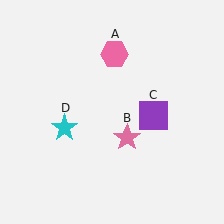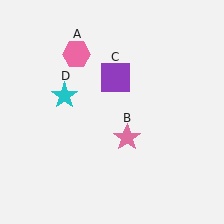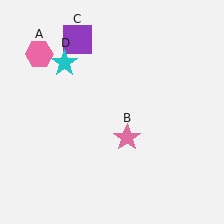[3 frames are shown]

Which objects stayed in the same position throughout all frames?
Pink star (object B) remained stationary.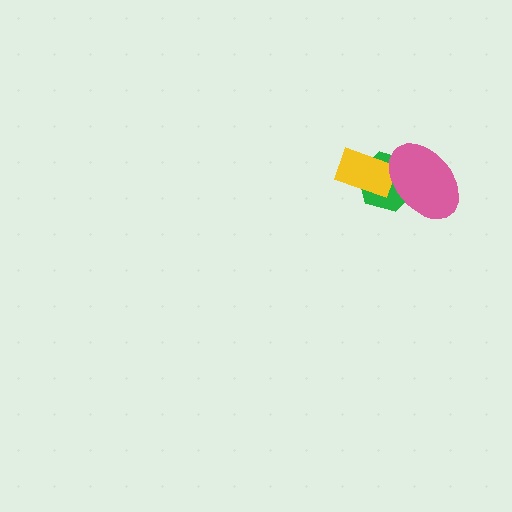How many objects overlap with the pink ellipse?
2 objects overlap with the pink ellipse.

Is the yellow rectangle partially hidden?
Yes, it is partially covered by another shape.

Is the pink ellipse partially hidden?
No, no other shape covers it.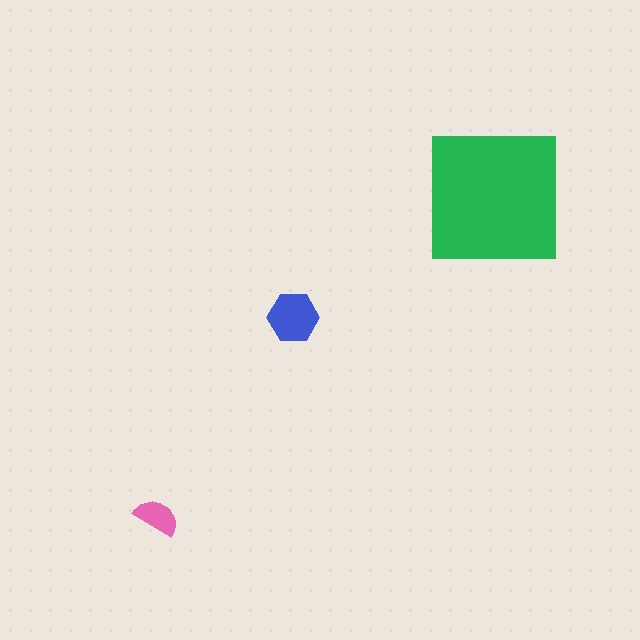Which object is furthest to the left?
The pink semicircle is leftmost.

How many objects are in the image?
There are 3 objects in the image.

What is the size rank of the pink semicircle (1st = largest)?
3rd.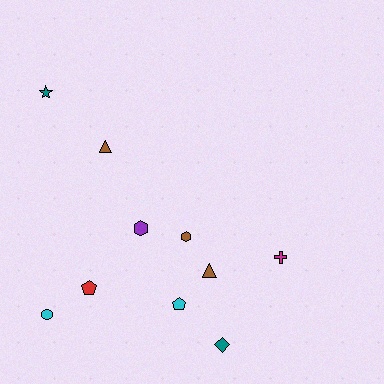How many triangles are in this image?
There are 2 triangles.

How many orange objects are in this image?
There are no orange objects.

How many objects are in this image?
There are 10 objects.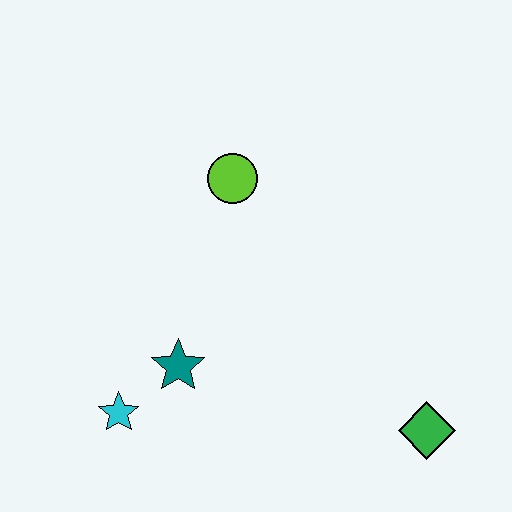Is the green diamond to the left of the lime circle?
No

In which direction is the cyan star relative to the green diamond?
The cyan star is to the left of the green diamond.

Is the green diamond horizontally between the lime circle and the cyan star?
No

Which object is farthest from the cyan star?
The green diamond is farthest from the cyan star.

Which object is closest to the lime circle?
The teal star is closest to the lime circle.